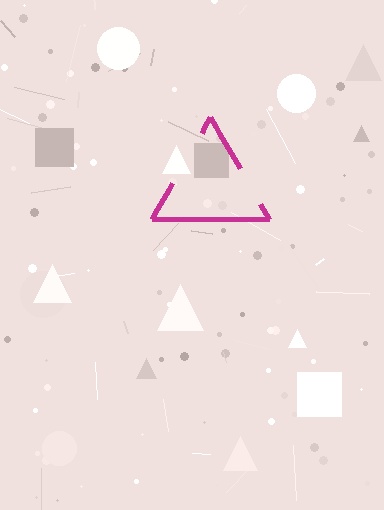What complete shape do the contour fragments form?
The contour fragments form a triangle.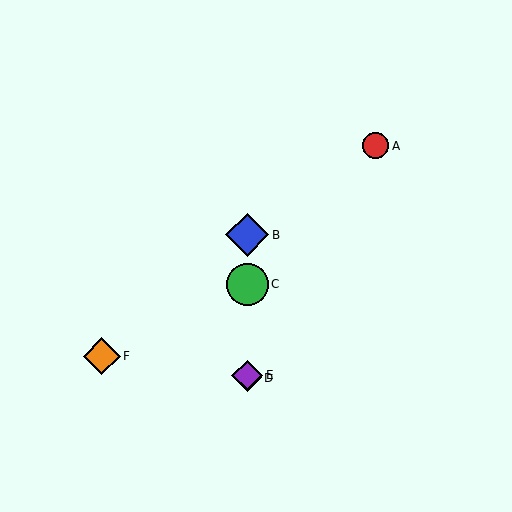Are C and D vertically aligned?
Yes, both are at x≈247.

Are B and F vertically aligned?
No, B is at x≈247 and F is at x≈102.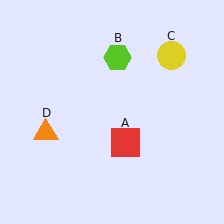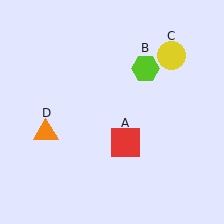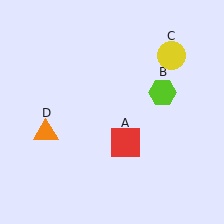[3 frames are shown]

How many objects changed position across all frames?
1 object changed position: lime hexagon (object B).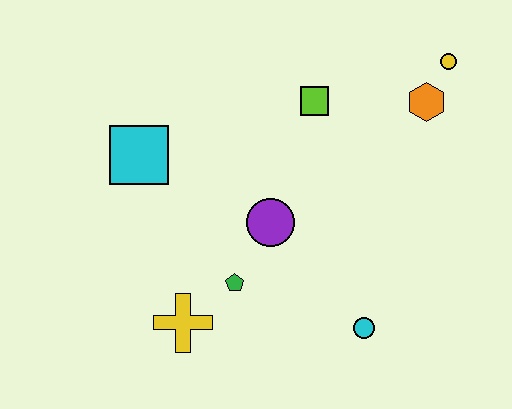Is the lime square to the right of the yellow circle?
No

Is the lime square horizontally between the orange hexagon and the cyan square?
Yes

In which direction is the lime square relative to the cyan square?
The lime square is to the right of the cyan square.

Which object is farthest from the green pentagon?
The yellow circle is farthest from the green pentagon.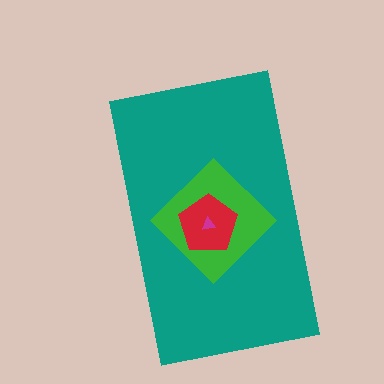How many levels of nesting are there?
4.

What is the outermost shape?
The teal rectangle.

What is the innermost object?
The magenta triangle.